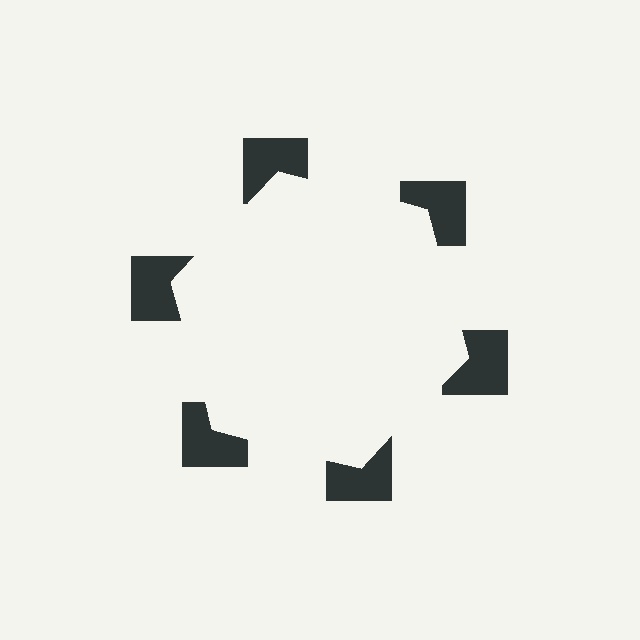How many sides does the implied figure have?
6 sides.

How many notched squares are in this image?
There are 6 — one at each vertex of the illusory hexagon.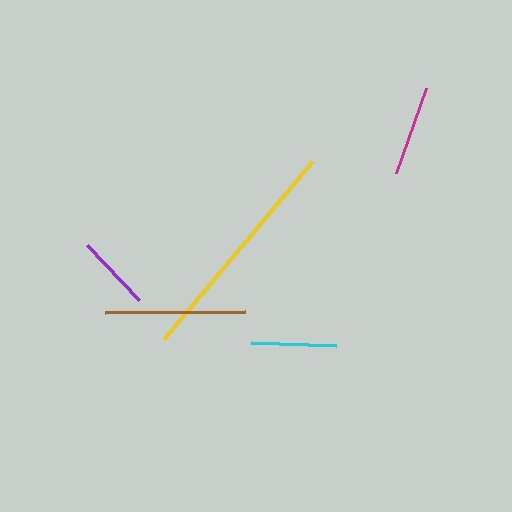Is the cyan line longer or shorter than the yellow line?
The yellow line is longer than the cyan line.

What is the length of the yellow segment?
The yellow segment is approximately 232 pixels long.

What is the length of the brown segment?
The brown segment is approximately 140 pixels long.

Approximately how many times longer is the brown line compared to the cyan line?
The brown line is approximately 1.6 times the length of the cyan line.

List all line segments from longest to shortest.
From longest to shortest: yellow, brown, magenta, cyan, purple.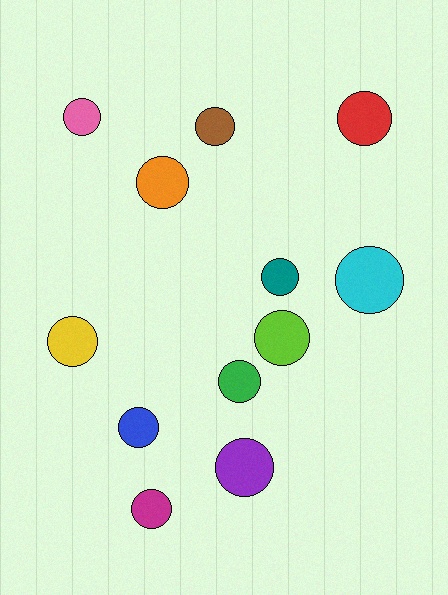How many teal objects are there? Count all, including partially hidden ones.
There is 1 teal object.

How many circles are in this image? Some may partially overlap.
There are 12 circles.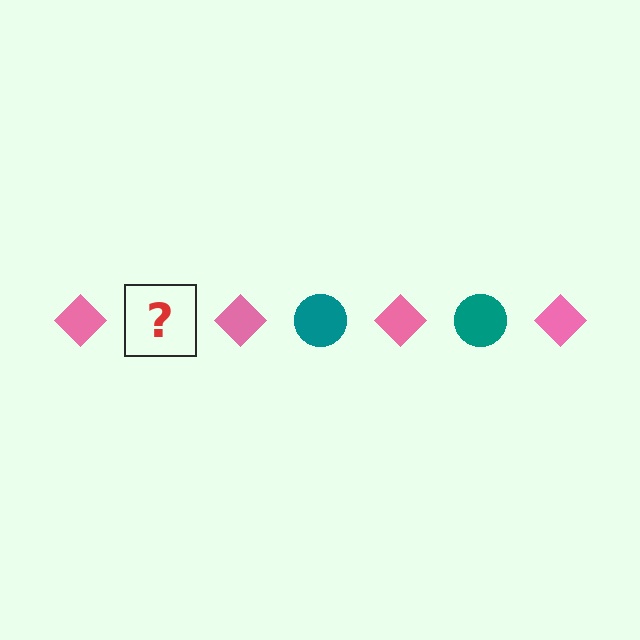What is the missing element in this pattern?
The missing element is a teal circle.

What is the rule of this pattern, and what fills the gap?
The rule is that the pattern alternates between pink diamond and teal circle. The gap should be filled with a teal circle.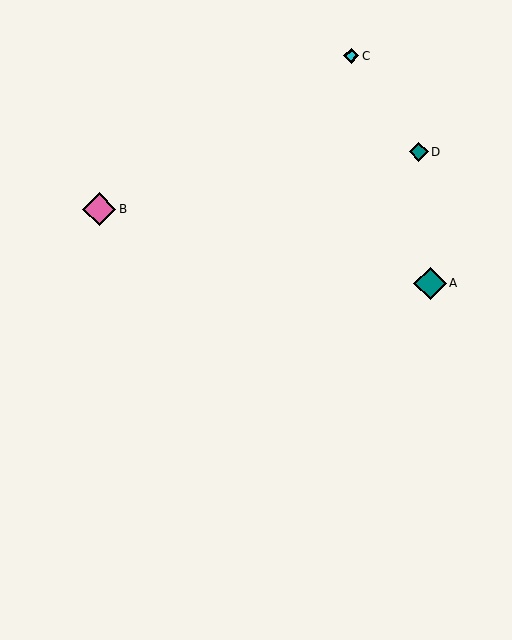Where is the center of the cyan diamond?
The center of the cyan diamond is at (351, 56).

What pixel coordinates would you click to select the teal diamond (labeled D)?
Click at (419, 152) to select the teal diamond D.